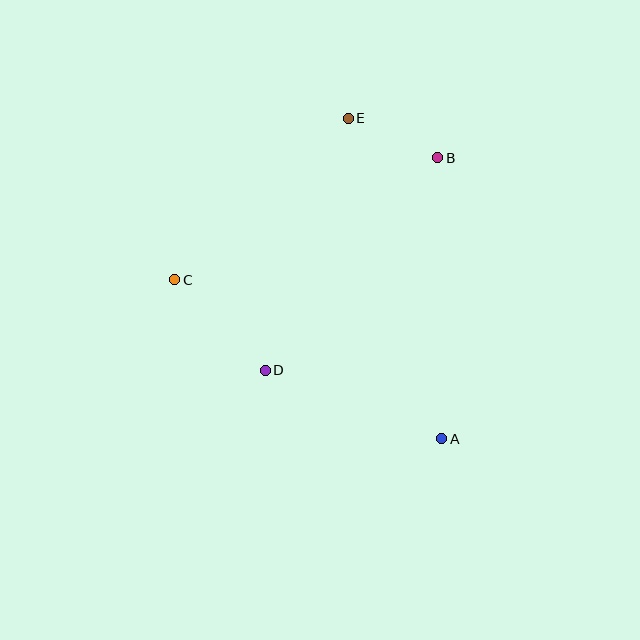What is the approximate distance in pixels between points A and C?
The distance between A and C is approximately 310 pixels.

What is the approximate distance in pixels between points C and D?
The distance between C and D is approximately 128 pixels.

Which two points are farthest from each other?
Points A and E are farthest from each other.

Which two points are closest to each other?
Points B and E are closest to each other.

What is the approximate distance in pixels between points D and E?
The distance between D and E is approximately 265 pixels.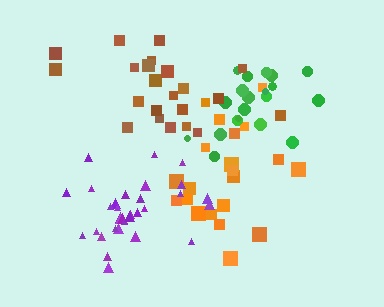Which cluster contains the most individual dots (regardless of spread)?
Purple (32).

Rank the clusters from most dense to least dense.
purple, green, orange, brown.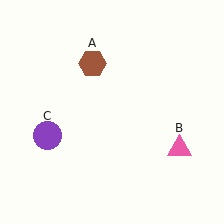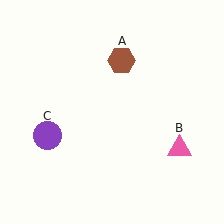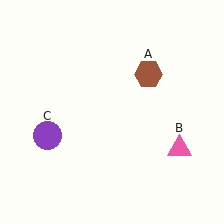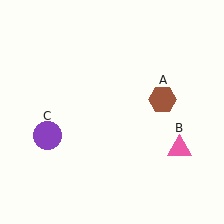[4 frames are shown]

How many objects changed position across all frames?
1 object changed position: brown hexagon (object A).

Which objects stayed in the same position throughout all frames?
Pink triangle (object B) and purple circle (object C) remained stationary.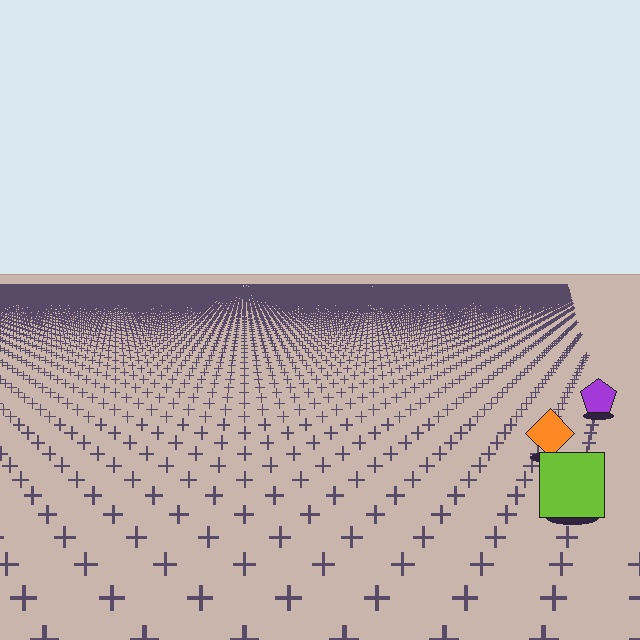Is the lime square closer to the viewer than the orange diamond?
Yes. The lime square is closer — you can tell from the texture gradient: the ground texture is coarser near it.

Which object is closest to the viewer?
The lime square is closest. The texture marks near it are larger and more spread out.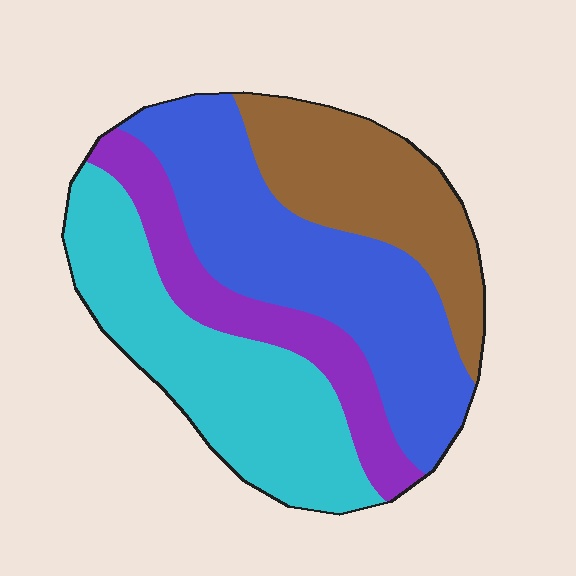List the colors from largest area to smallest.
From largest to smallest: blue, cyan, brown, purple.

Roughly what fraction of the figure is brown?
Brown covers roughly 20% of the figure.